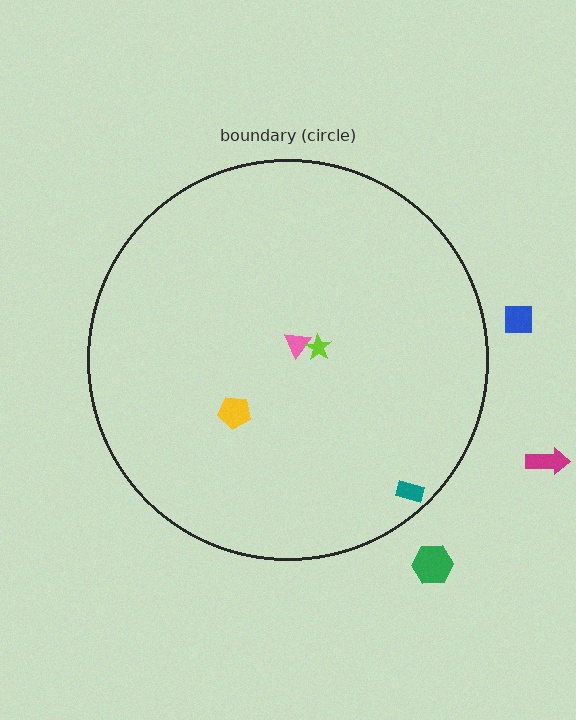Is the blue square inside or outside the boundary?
Outside.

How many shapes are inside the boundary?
4 inside, 3 outside.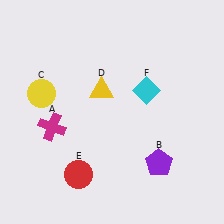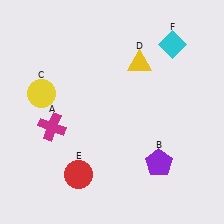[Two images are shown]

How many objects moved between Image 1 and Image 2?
2 objects moved between the two images.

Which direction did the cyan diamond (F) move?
The cyan diamond (F) moved up.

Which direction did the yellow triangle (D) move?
The yellow triangle (D) moved right.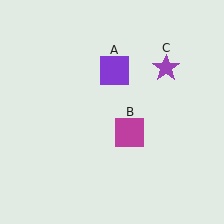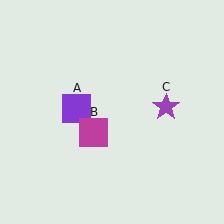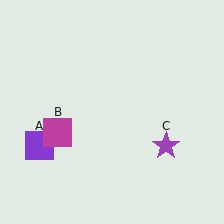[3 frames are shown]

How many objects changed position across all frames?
3 objects changed position: purple square (object A), magenta square (object B), purple star (object C).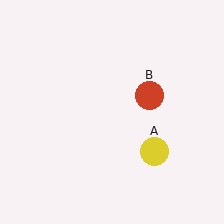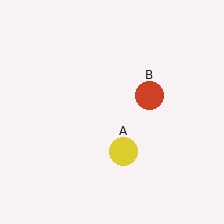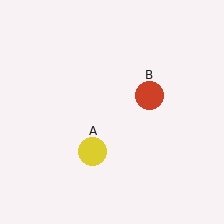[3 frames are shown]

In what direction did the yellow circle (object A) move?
The yellow circle (object A) moved left.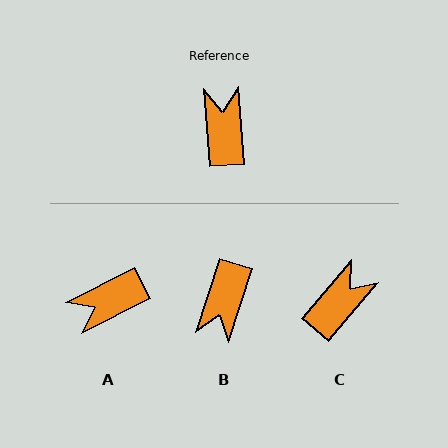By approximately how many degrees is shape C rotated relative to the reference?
Approximately 44 degrees clockwise.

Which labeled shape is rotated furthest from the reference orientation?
B, about 158 degrees away.